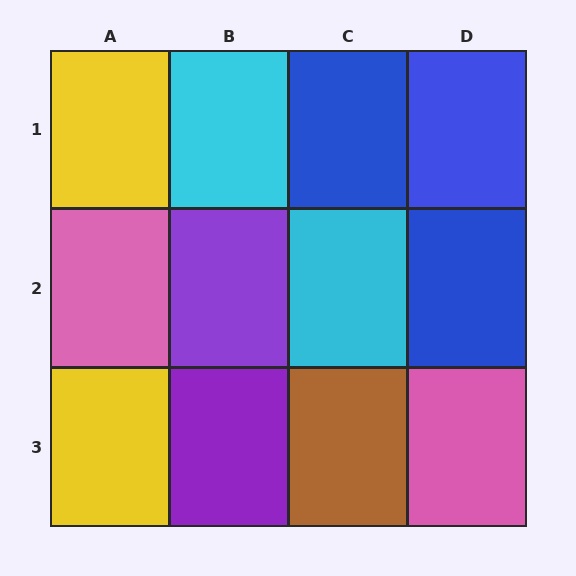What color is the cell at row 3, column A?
Yellow.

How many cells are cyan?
2 cells are cyan.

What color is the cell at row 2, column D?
Blue.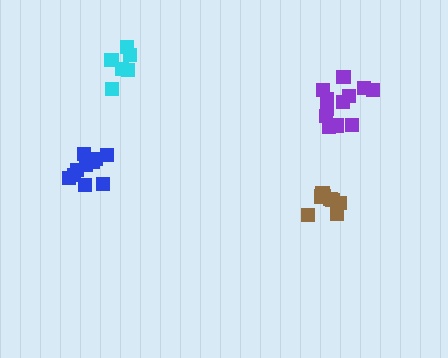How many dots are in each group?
Group 1: 6 dots, Group 2: 8 dots, Group 3: 12 dots, Group 4: 10 dots (36 total).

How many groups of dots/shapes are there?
There are 4 groups.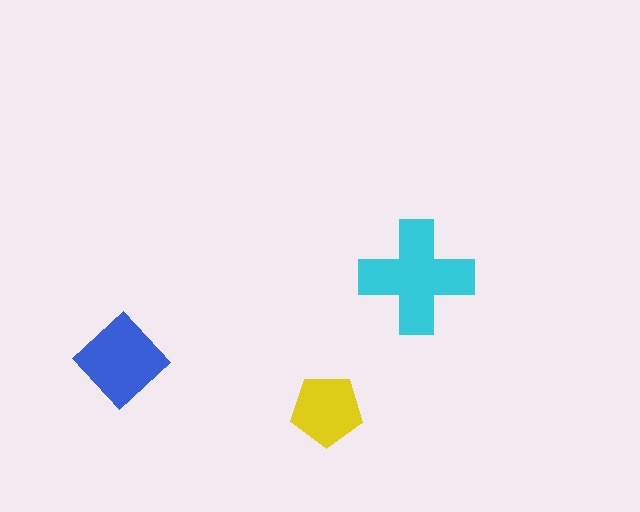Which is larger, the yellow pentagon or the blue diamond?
The blue diamond.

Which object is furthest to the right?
The cyan cross is rightmost.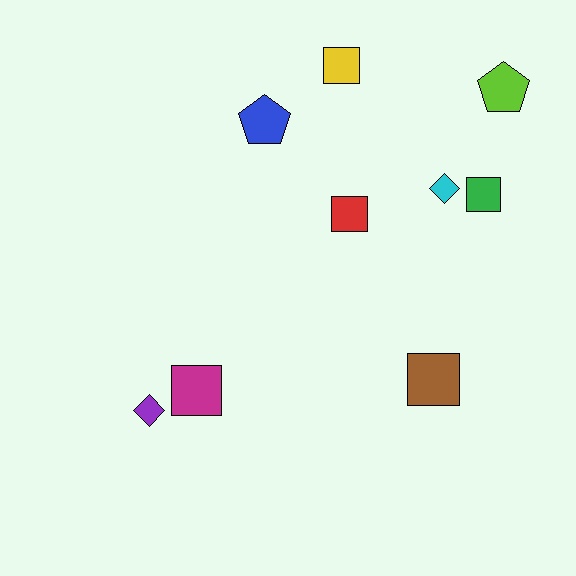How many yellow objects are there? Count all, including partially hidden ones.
There is 1 yellow object.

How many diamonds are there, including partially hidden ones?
There are 2 diamonds.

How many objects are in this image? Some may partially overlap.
There are 9 objects.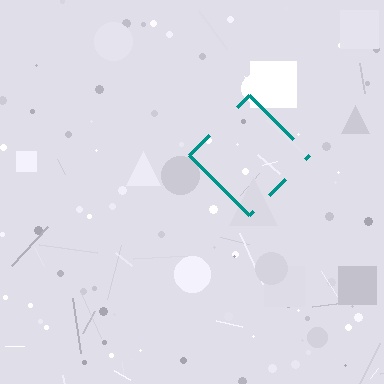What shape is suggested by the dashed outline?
The dashed outline suggests a diamond.